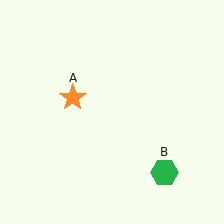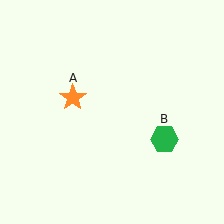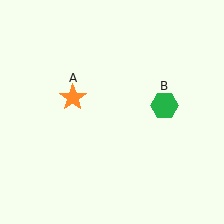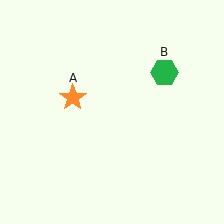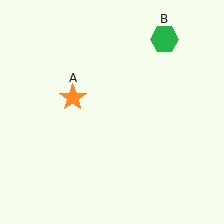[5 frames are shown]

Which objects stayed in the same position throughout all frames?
Orange star (object A) remained stationary.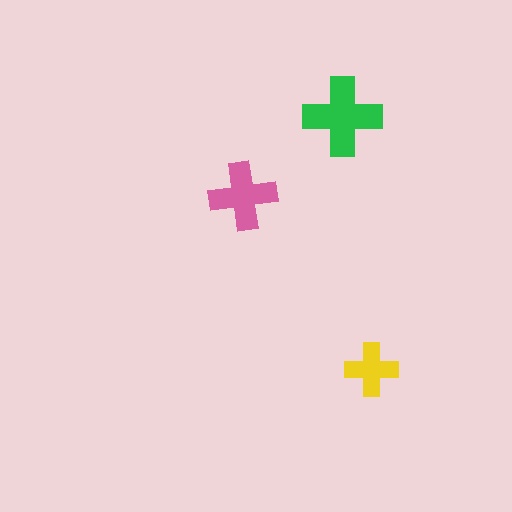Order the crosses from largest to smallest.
the green one, the pink one, the yellow one.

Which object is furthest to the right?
The yellow cross is rightmost.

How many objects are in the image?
There are 3 objects in the image.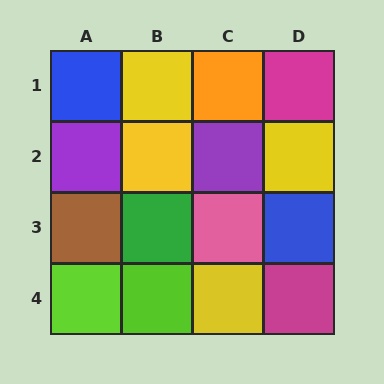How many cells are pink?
1 cell is pink.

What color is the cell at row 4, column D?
Magenta.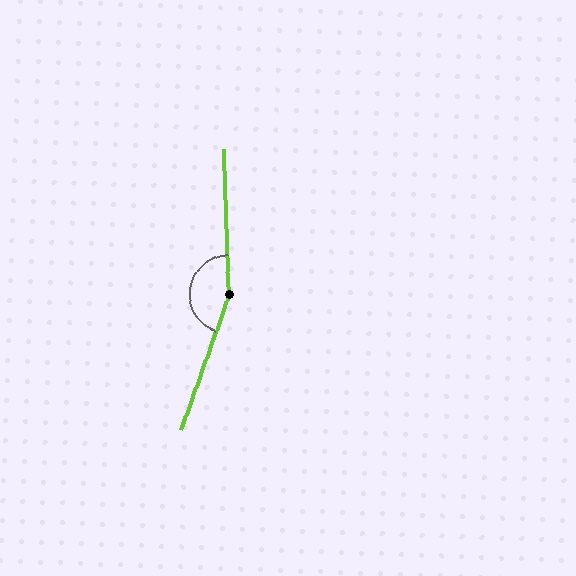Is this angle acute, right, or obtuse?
It is obtuse.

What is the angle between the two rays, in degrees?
Approximately 158 degrees.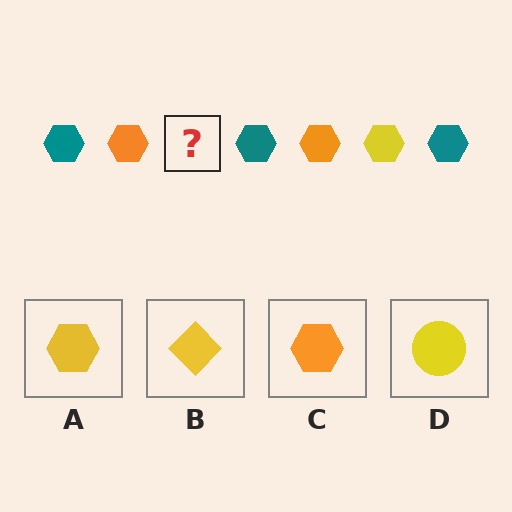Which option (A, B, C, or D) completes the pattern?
A.